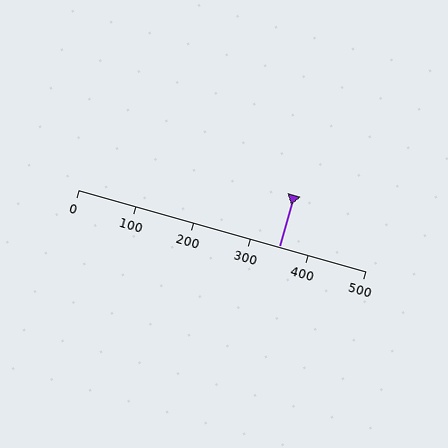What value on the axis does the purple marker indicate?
The marker indicates approximately 350.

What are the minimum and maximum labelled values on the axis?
The axis runs from 0 to 500.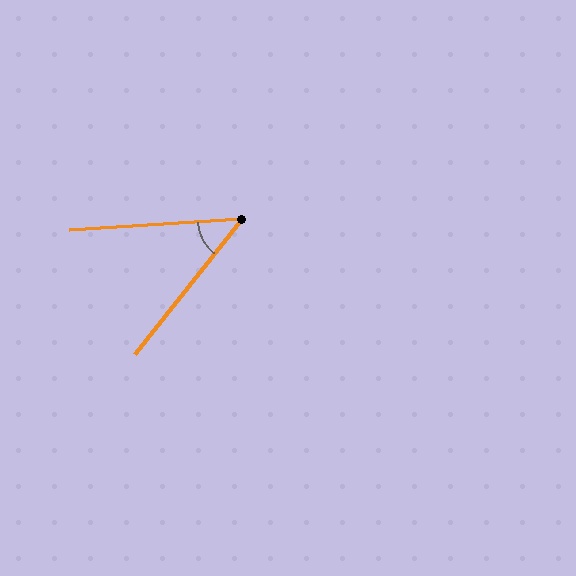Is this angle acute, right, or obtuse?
It is acute.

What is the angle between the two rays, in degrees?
Approximately 48 degrees.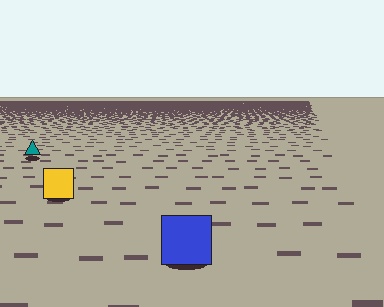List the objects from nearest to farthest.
From nearest to farthest: the blue square, the yellow square, the teal triangle.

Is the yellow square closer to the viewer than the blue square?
No. The blue square is closer — you can tell from the texture gradient: the ground texture is coarser near it.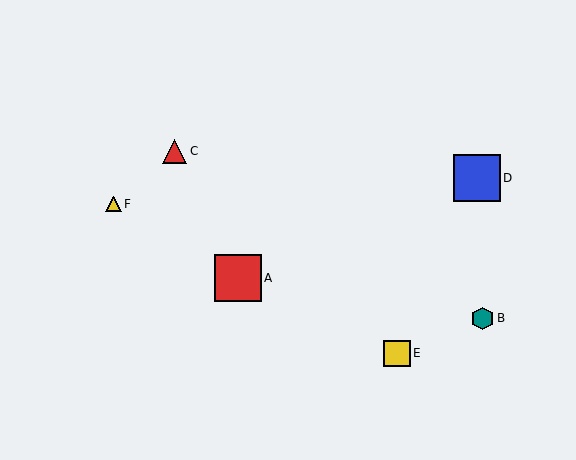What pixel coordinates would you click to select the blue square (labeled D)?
Click at (477, 178) to select the blue square D.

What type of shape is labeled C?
Shape C is a red triangle.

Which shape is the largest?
The red square (labeled A) is the largest.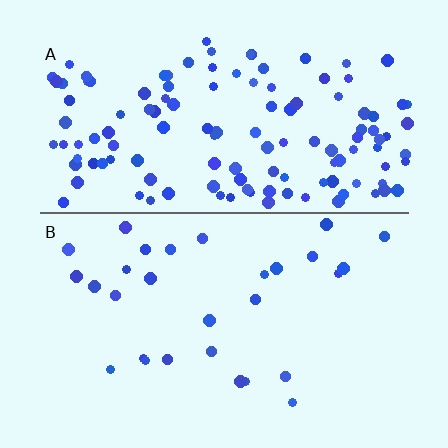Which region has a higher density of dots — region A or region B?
A (the top).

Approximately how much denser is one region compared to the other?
Approximately 4.2× — region A over region B.